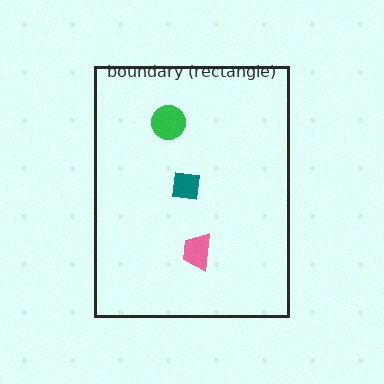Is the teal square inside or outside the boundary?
Inside.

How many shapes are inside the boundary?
3 inside, 0 outside.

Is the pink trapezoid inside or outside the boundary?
Inside.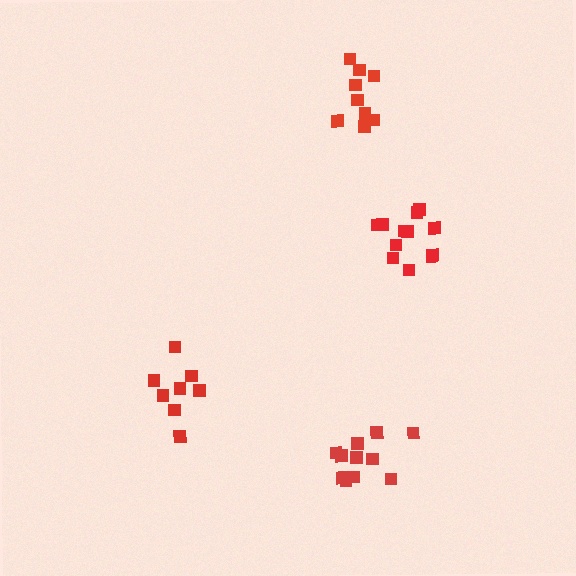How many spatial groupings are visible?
There are 4 spatial groupings.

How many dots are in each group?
Group 1: 12 dots, Group 2: 8 dots, Group 3: 11 dots, Group 4: 9 dots (40 total).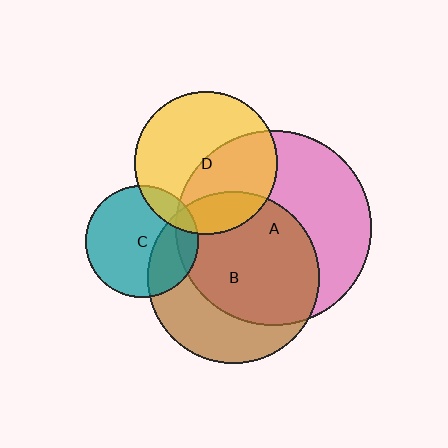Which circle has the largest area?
Circle A (pink).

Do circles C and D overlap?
Yes.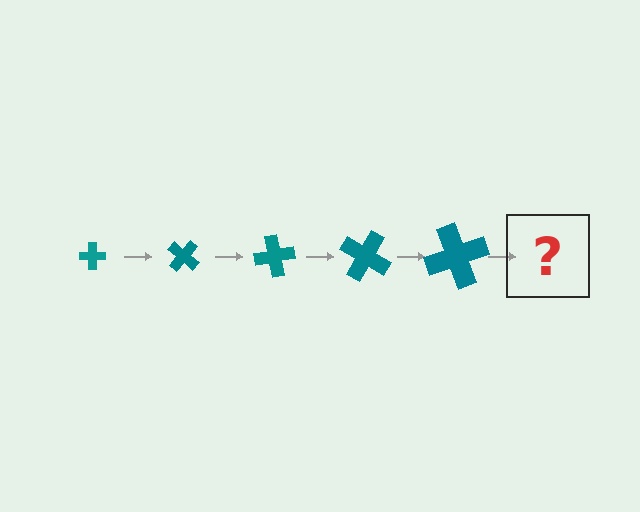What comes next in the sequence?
The next element should be a cross, larger than the previous one and rotated 200 degrees from the start.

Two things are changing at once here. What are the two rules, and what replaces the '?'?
The two rules are that the cross grows larger each step and it rotates 40 degrees each step. The '?' should be a cross, larger than the previous one and rotated 200 degrees from the start.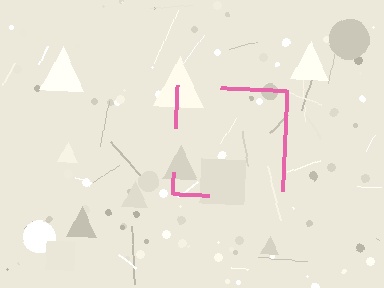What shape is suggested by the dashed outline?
The dashed outline suggests a square.